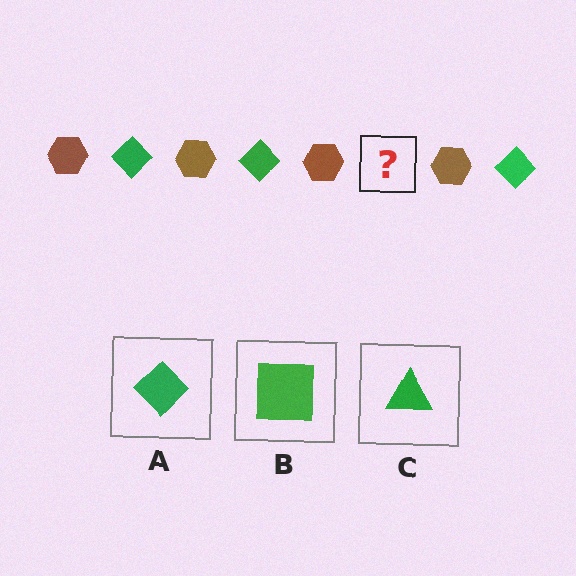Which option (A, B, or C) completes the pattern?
A.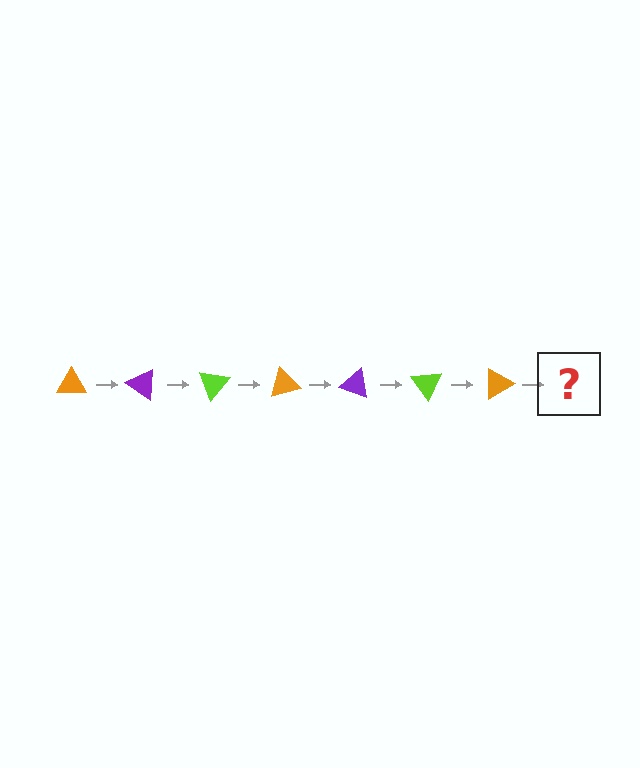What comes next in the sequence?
The next element should be a purple triangle, rotated 245 degrees from the start.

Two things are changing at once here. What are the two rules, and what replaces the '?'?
The two rules are that it rotates 35 degrees each step and the color cycles through orange, purple, and lime. The '?' should be a purple triangle, rotated 245 degrees from the start.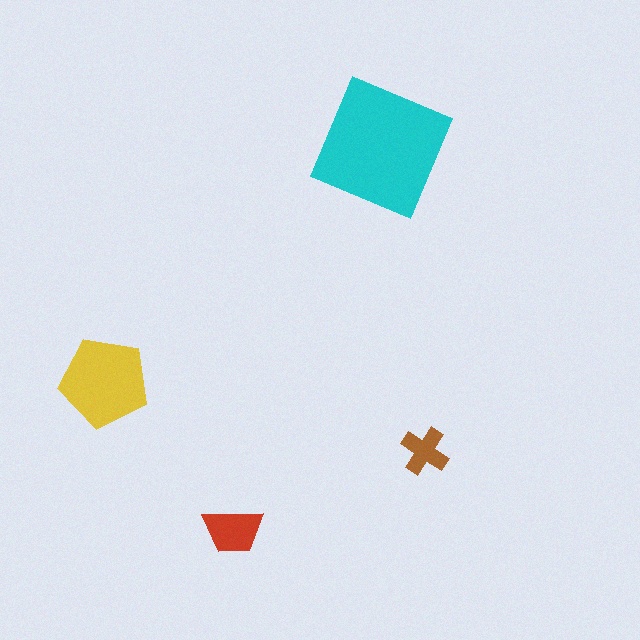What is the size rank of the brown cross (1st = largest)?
4th.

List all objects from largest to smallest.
The cyan square, the yellow pentagon, the red trapezoid, the brown cross.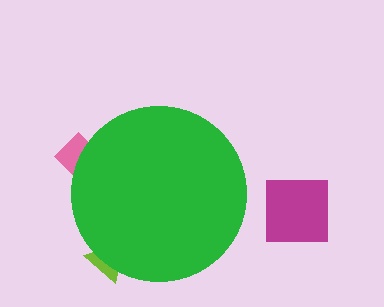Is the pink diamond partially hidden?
Yes, the pink diamond is partially hidden behind the green circle.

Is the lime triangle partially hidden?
Yes, the lime triangle is partially hidden behind the green circle.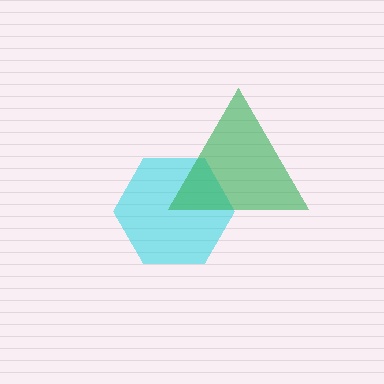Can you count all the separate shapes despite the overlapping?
Yes, there are 2 separate shapes.